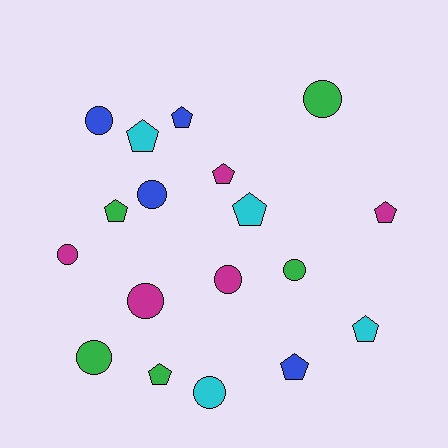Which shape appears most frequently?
Pentagon, with 9 objects.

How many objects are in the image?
There are 18 objects.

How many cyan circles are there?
There is 1 cyan circle.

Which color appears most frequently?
Magenta, with 5 objects.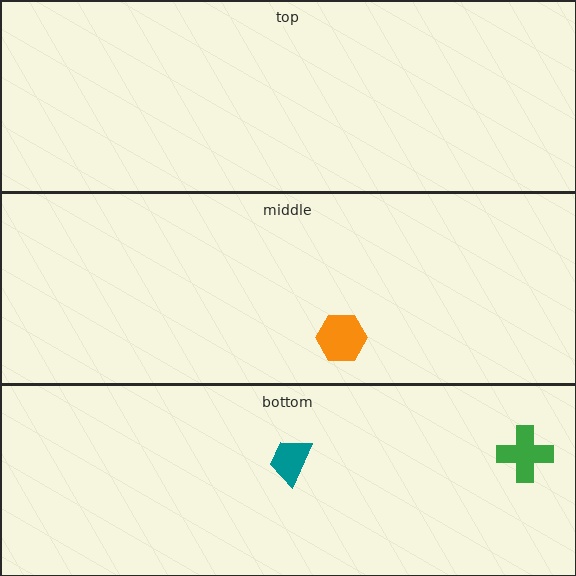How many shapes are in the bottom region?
2.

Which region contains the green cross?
The bottom region.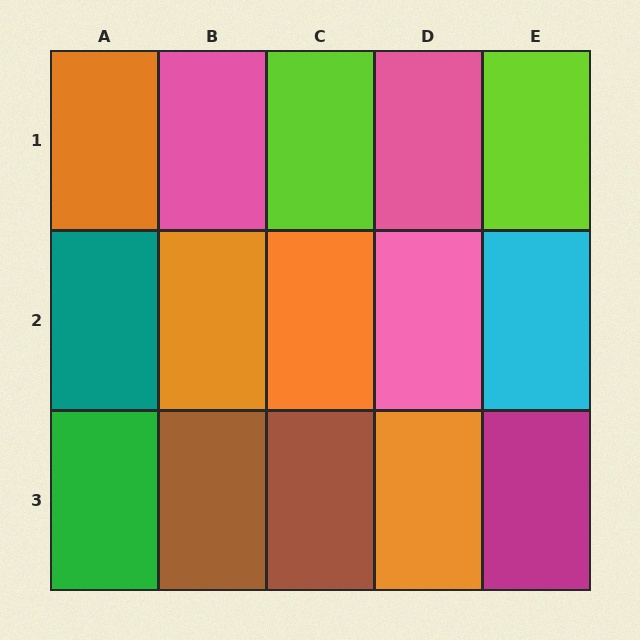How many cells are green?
1 cell is green.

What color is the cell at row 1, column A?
Orange.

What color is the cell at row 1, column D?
Pink.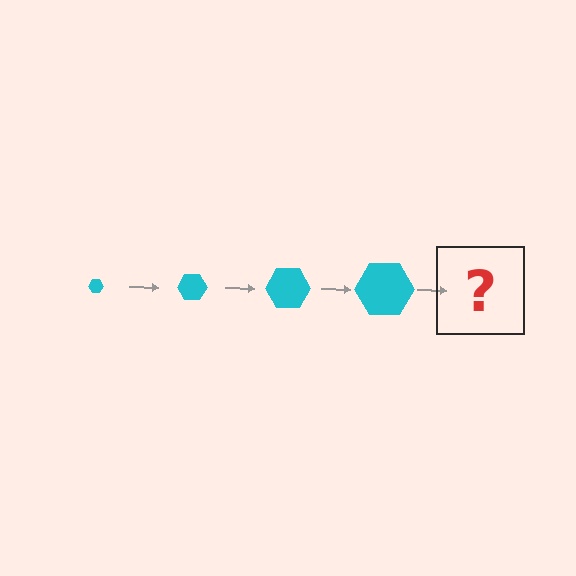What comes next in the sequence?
The next element should be a cyan hexagon, larger than the previous one.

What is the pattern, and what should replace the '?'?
The pattern is that the hexagon gets progressively larger each step. The '?' should be a cyan hexagon, larger than the previous one.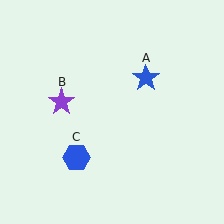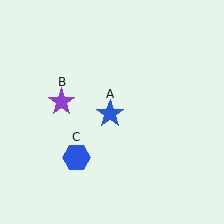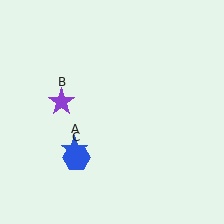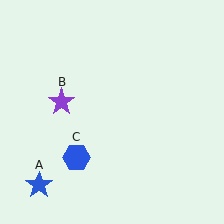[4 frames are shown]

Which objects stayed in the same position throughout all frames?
Purple star (object B) and blue hexagon (object C) remained stationary.